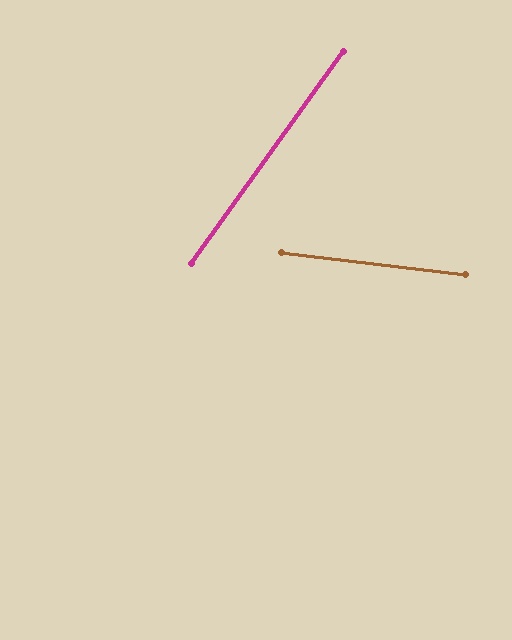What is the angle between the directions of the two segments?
Approximately 61 degrees.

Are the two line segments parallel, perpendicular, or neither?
Neither parallel nor perpendicular — they differ by about 61°.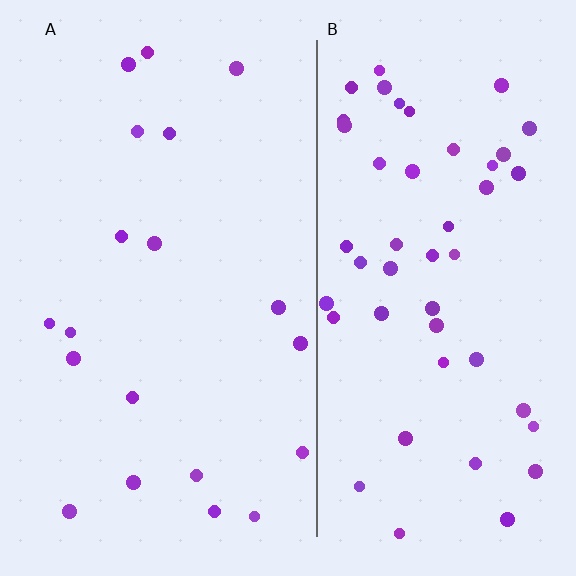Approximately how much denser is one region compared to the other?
Approximately 2.5× — region B over region A.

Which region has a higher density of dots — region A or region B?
B (the right).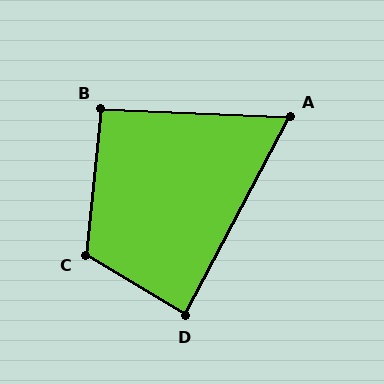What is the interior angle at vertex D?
Approximately 87 degrees (approximately right).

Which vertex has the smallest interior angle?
A, at approximately 65 degrees.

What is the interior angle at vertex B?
Approximately 93 degrees (approximately right).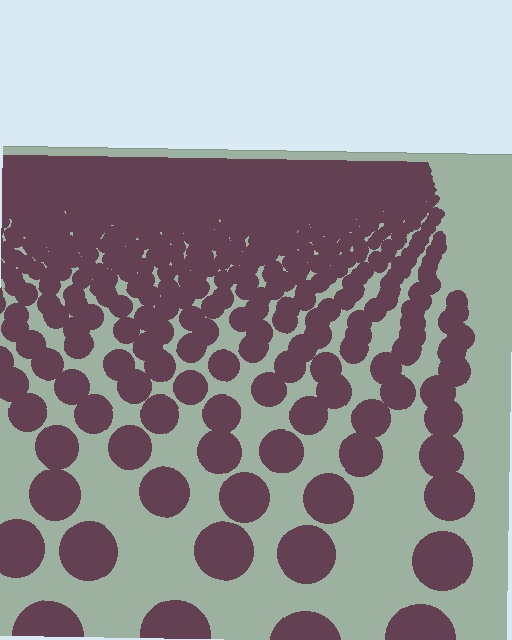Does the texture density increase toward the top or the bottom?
Density increases toward the top.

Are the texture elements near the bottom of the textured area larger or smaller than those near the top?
Larger. Near the bottom, elements are closer to the viewer and appear at a bigger on-screen size.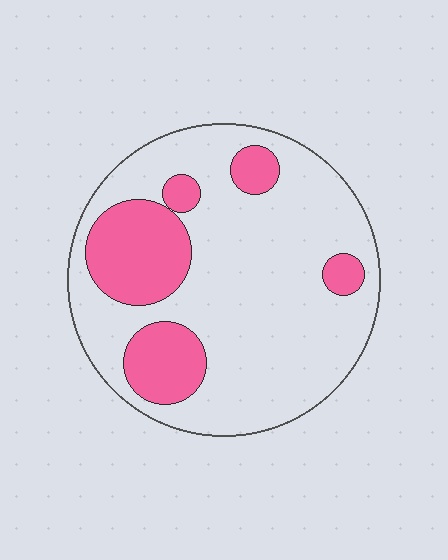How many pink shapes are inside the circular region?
5.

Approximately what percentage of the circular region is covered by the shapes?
Approximately 25%.